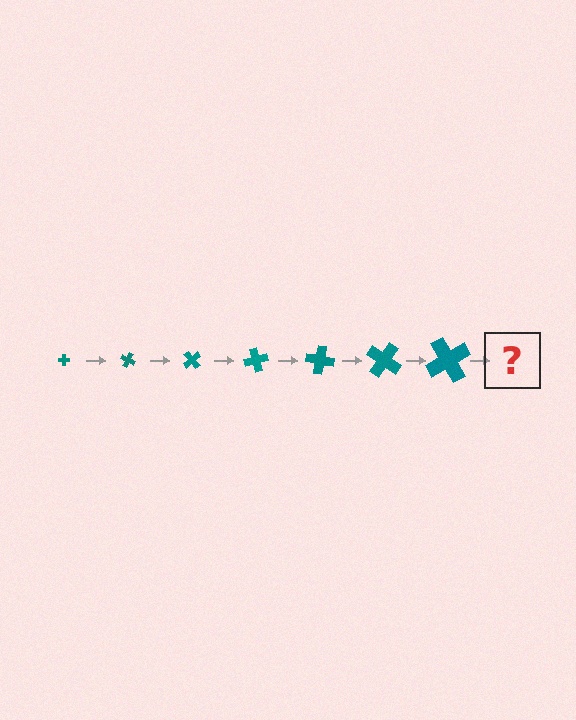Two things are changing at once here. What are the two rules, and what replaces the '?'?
The two rules are that the cross grows larger each step and it rotates 25 degrees each step. The '?' should be a cross, larger than the previous one and rotated 175 degrees from the start.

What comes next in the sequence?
The next element should be a cross, larger than the previous one and rotated 175 degrees from the start.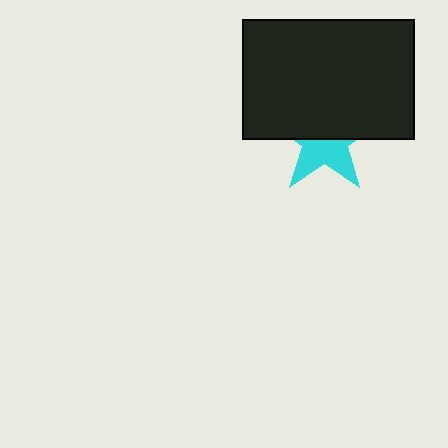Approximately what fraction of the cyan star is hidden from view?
Roughly 53% of the cyan star is hidden behind the black rectangle.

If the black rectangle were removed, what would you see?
You would see the complete cyan star.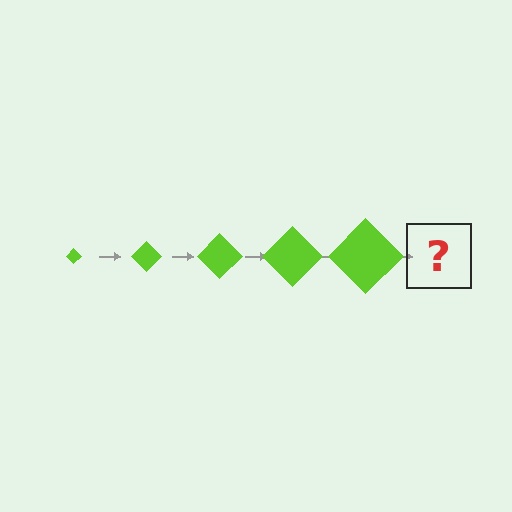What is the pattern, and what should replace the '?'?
The pattern is that the diamond gets progressively larger each step. The '?' should be a lime diamond, larger than the previous one.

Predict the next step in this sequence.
The next step is a lime diamond, larger than the previous one.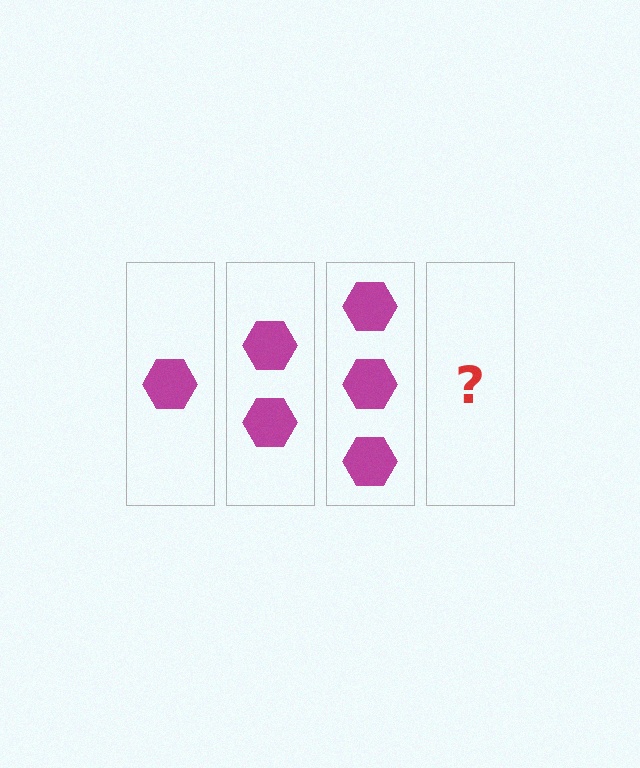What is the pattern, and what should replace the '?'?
The pattern is that each step adds one more hexagon. The '?' should be 4 hexagons.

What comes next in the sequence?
The next element should be 4 hexagons.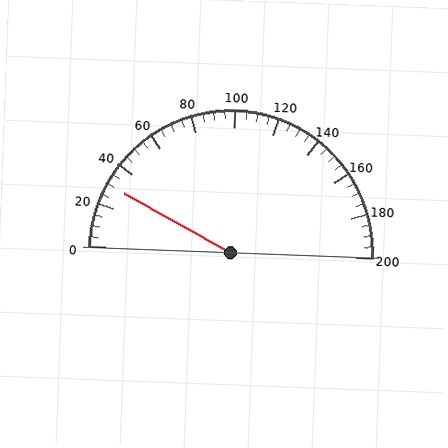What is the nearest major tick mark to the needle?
The nearest major tick mark is 40.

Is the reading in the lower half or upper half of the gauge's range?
The reading is in the lower half of the range (0 to 200).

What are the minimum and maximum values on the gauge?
The gauge ranges from 0 to 200.